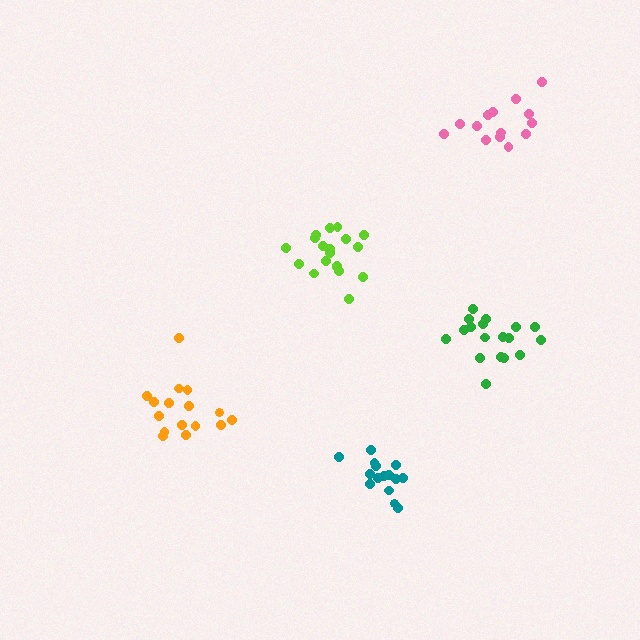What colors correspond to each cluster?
The clusters are colored: pink, green, orange, teal, lime.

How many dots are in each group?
Group 1: 14 dots, Group 2: 18 dots, Group 3: 16 dots, Group 4: 15 dots, Group 5: 19 dots (82 total).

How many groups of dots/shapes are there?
There are 5 groups.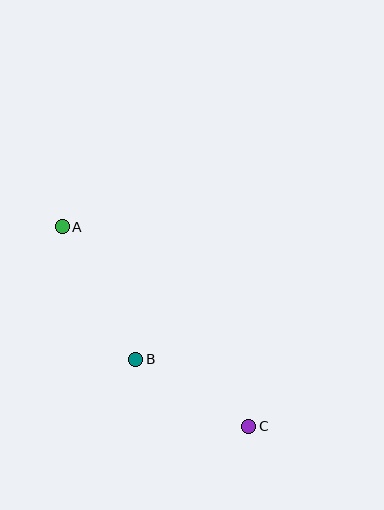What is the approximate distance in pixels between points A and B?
The distance between A and B is approximately 151 pixels.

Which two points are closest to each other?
Points B and C are closest to each other.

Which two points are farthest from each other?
Points A and C are farthest from each other.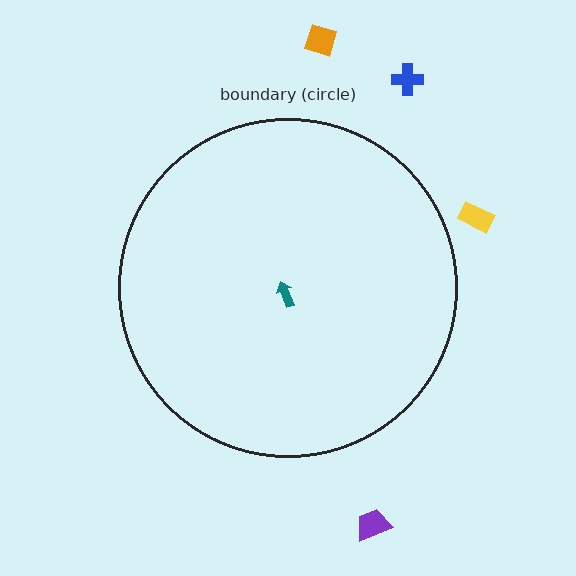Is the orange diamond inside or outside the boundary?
Outside.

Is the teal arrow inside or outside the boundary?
Inside.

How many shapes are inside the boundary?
1 inside, 4 outside.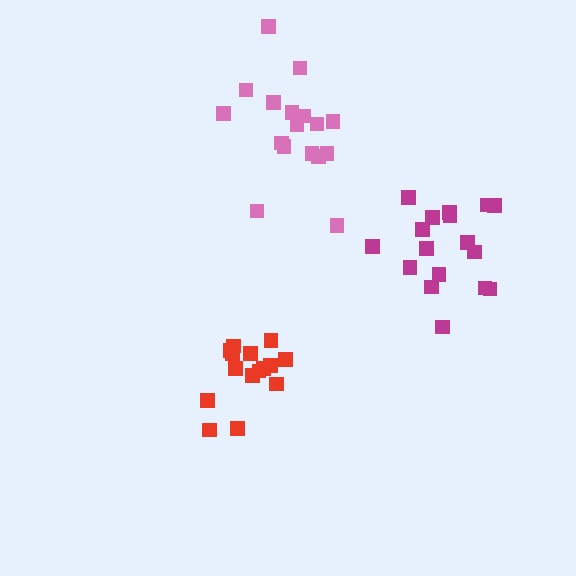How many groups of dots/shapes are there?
There are 3 groups.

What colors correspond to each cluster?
The clusters are colored: red, magenta, pink.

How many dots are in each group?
Group 1: 15 dots, Group 2: 17 dots, Group 3: 17 dots (49 total).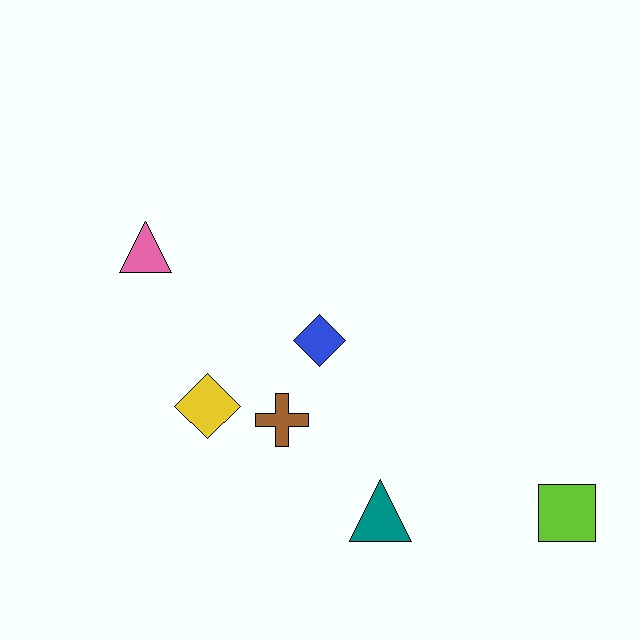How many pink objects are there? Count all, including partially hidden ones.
There is 1 pink object.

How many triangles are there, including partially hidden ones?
There are 2 triangles.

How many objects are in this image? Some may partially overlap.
There are 6 objects.